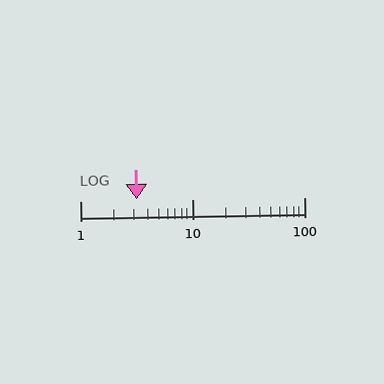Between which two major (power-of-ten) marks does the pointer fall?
The pointer is between 1 and 10.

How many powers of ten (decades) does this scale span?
The scale spans 2 decades, from 1 to 100.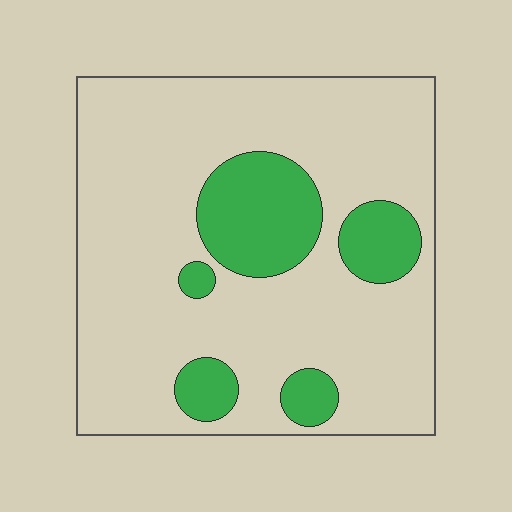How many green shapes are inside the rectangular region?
5.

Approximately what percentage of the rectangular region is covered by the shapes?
Approximately 20%.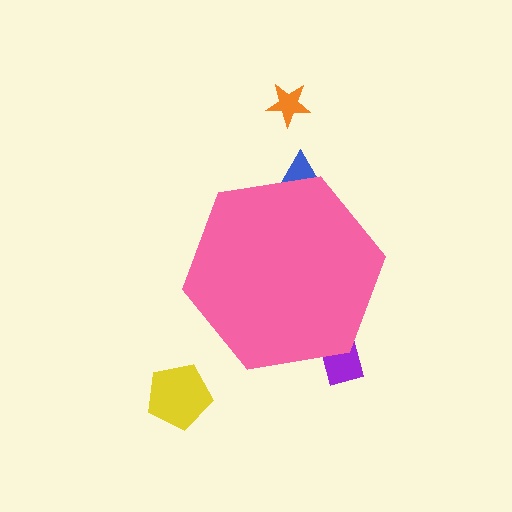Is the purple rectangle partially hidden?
Yes, the purple rectangle is partially hidden behind the pink hexagon.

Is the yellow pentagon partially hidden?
No, the yellow pentagon is fully visible.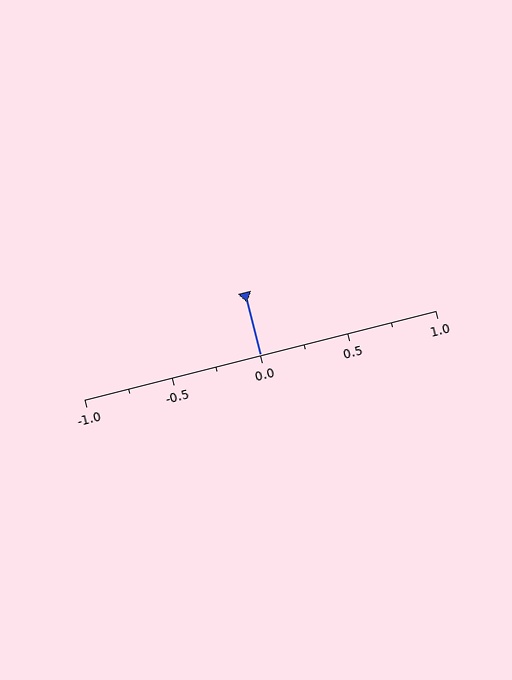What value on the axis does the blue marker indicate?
The marker indicates approximately 0.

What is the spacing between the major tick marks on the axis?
The major ticks are spaced 0.5 apart.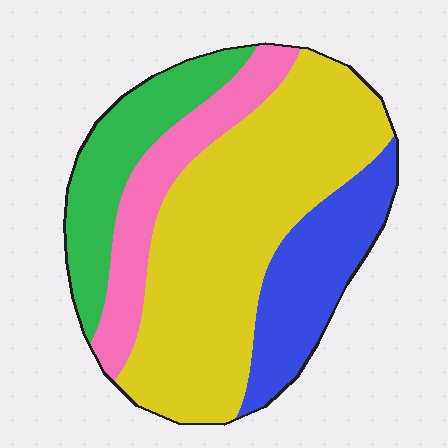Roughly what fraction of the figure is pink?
Pink covers about 15% of the figure.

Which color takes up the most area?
Yellow, at roughly 50%.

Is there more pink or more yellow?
Yellow.